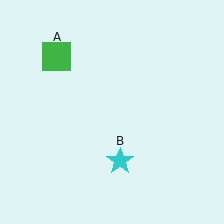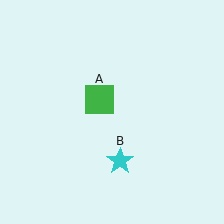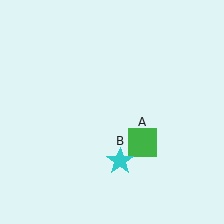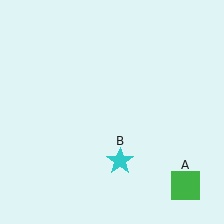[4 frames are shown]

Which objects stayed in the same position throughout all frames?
Cyan star (object B) remained stationary.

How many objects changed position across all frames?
1 object changed position: green square (object A).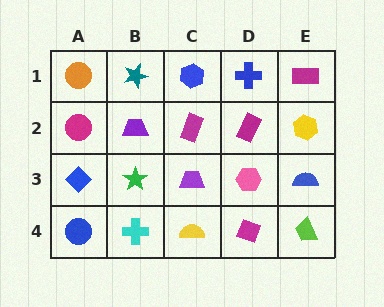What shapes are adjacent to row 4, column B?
A green star (row 3, column B), a blue circle (row 4, column A), a yellow semicircle (row 4, column C).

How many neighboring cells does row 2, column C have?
4.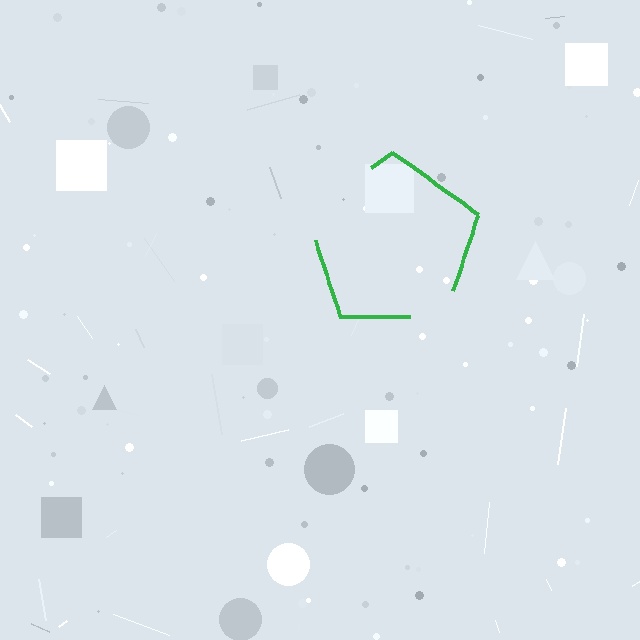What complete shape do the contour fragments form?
The contour fragments form a pentagon.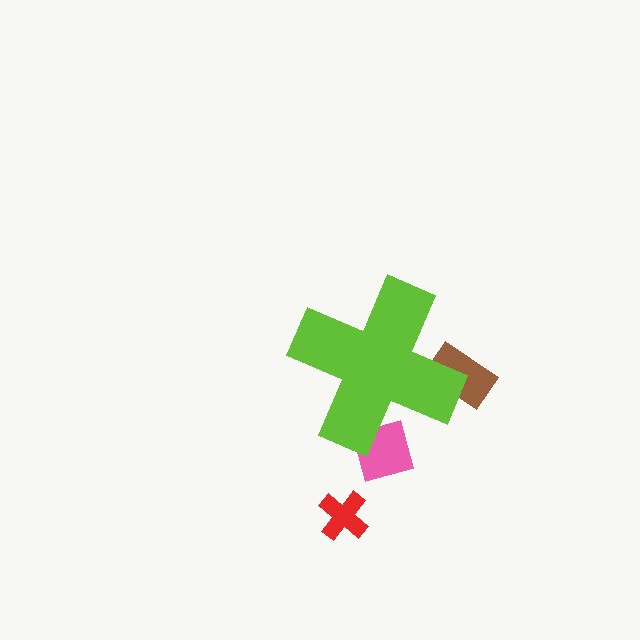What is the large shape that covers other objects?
A lime cross.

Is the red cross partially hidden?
No, the red cross is fully visible.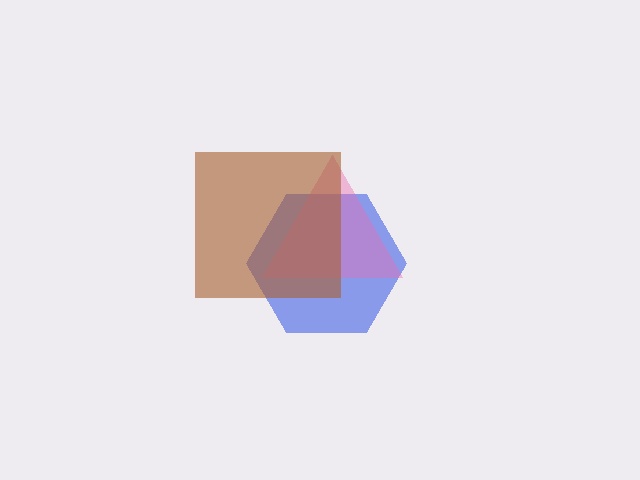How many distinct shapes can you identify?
There are 3 distinct shapes: a blue hexagon, a pink triangle, a brown square.